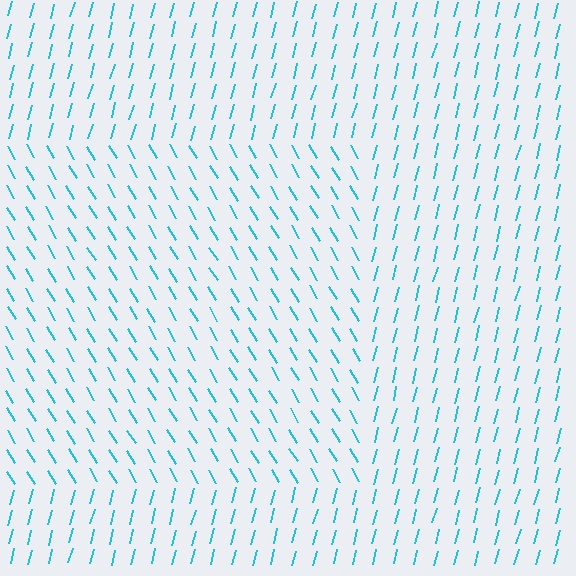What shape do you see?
I see a rectangle.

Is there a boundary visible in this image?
Yes, there is a texture boundary formed by a change in line orientation.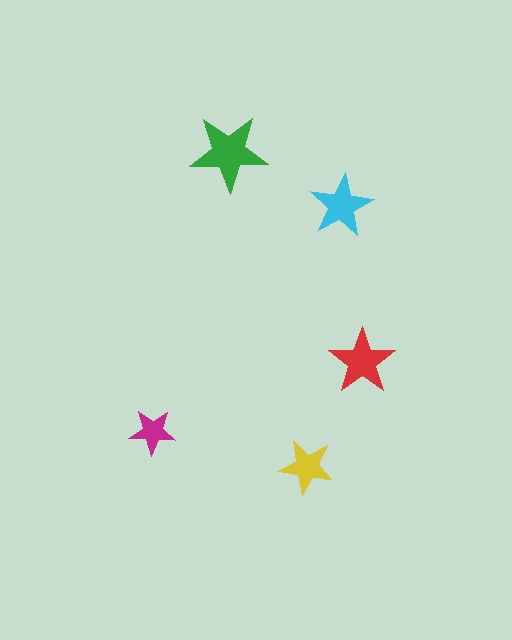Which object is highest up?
The green star is topmost.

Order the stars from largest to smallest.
the green one, the red one, the cyan one, the yellow one, the magenta one.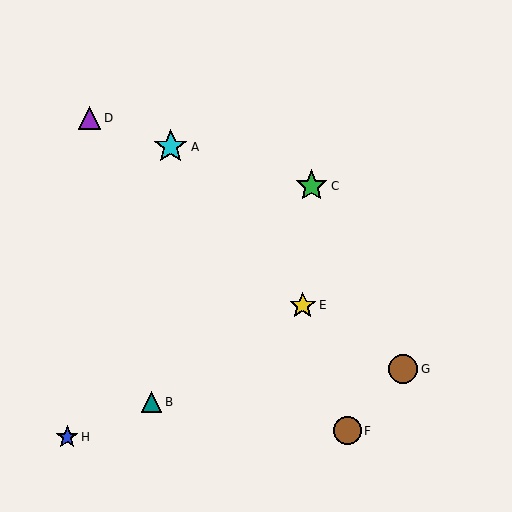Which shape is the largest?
The cyan star (labeled A) is the largest.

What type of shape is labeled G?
Shape G is a brown circle.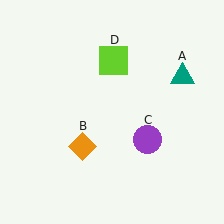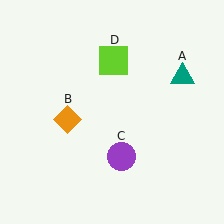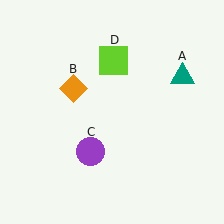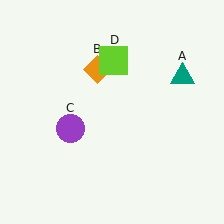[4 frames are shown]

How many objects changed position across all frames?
2 objects changed position: orange diamond (object B), purple circle (object C).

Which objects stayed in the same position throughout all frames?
Teal triangle (object A) and lime square (object D) remained stationary.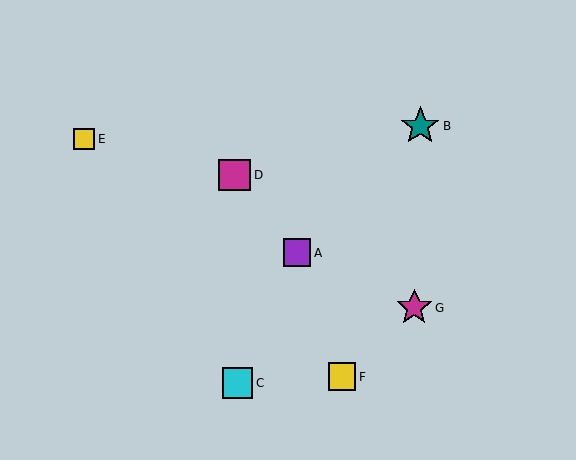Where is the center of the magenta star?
The center of the magenta star is at (414, 308).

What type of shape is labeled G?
Shape G is a magenta star.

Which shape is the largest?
The teal star (labeled B) is the largest.